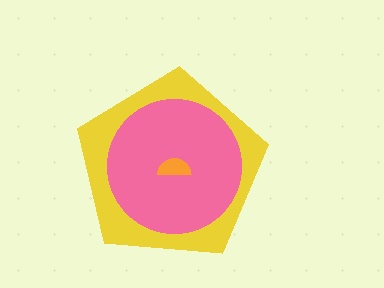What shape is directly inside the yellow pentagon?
The pink circle.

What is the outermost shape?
The yellow pentagon.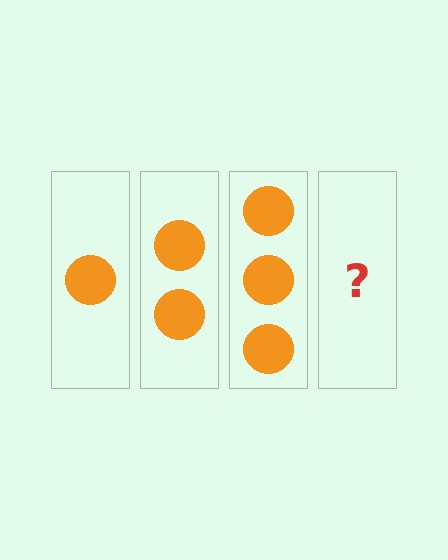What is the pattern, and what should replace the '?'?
The pattern is that each step adds one more circle. The '?' should be 4 circles.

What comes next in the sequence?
The next element should be 4 circles.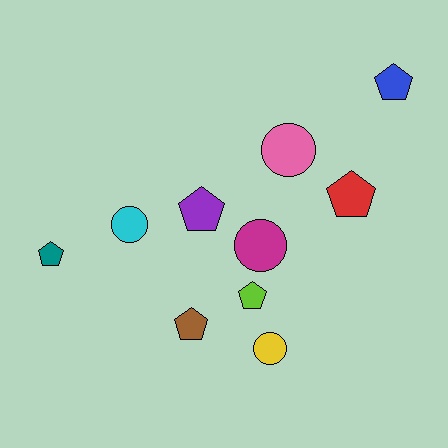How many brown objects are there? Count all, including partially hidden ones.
There is 1 brown object.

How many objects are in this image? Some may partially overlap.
There are 10 objects.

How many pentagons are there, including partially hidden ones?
There are 6 pentagons.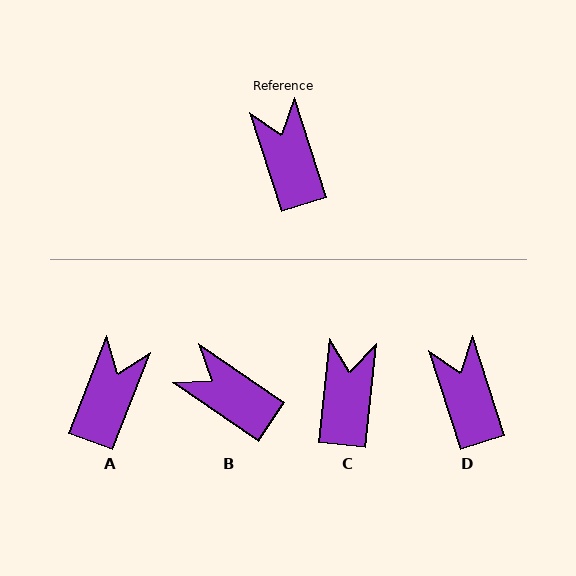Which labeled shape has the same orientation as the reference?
D.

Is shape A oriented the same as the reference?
No, it is off by about 39 degrees.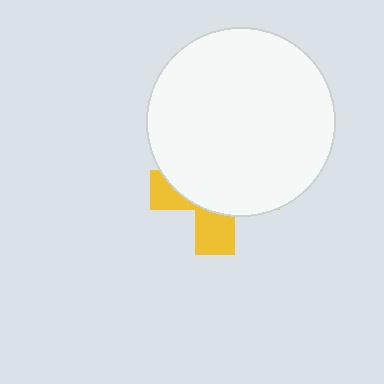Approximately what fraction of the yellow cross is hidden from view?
Roughly 68% of the yellow cross is hidden behind the white circle.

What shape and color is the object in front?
The object in front is a white circle.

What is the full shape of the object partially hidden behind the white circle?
The partially hidden object is a yellow cross.